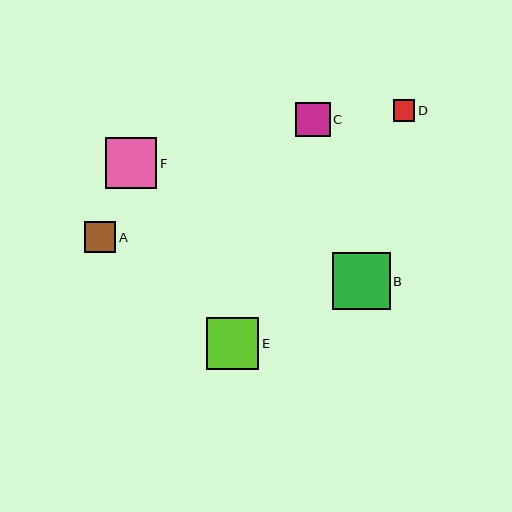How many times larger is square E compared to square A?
Square E is approximately 1.7 times the size of square A.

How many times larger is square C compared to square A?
Square C is approximately 1.1 times the size of square A.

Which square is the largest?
Square B is the largest with a size of approximately 58 pixels.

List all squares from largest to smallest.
From largest to smallest: B, E, F, C, A, D.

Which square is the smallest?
Square D is the smallest with a size of approximately 22 pixels.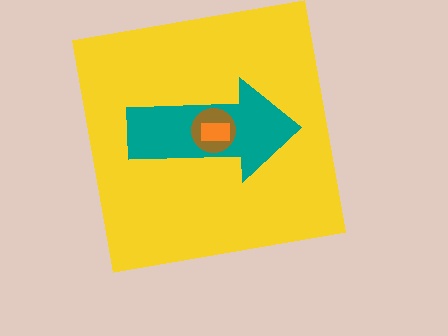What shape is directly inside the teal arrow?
The brown circle.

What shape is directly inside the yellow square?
The teal arrow.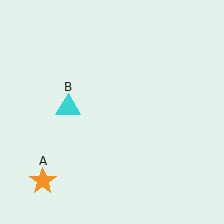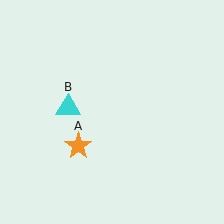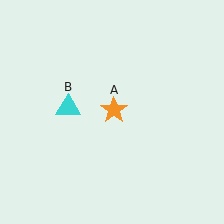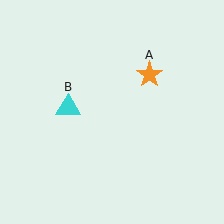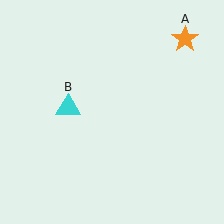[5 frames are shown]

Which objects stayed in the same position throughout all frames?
Cyan triangle (object B) remained stationary.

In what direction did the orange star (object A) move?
The orange star (object A) moved up and to the right.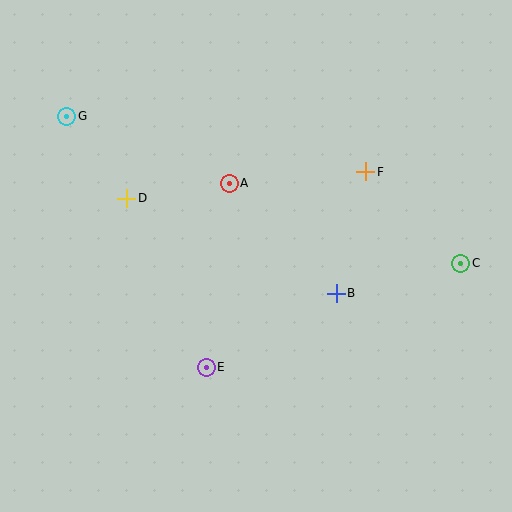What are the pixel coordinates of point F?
Point F is at (366, 172).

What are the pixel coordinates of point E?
Point E is at (206, 367).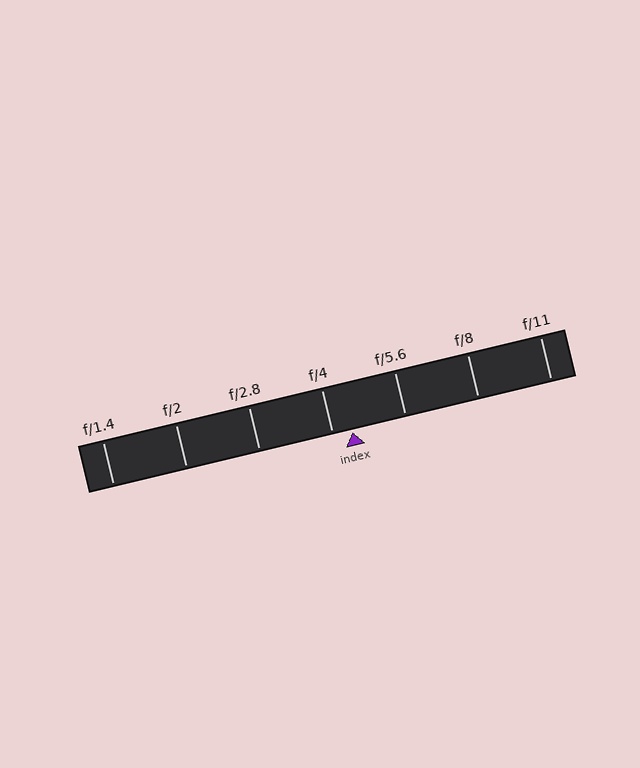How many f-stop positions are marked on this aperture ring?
There are 7 f-stop positions marked.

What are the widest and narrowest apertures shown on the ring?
The widest aperture shown is f/1.4 and the narrowest is f/11.